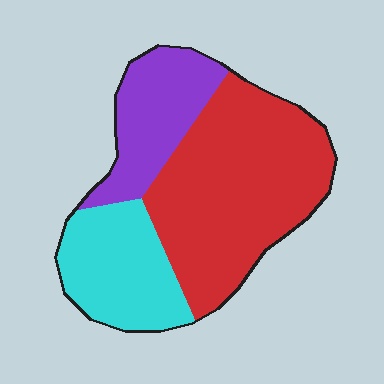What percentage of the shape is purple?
Purple takes up less than a quarter of the shape.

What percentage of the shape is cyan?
Cyan covers 25% of the shape.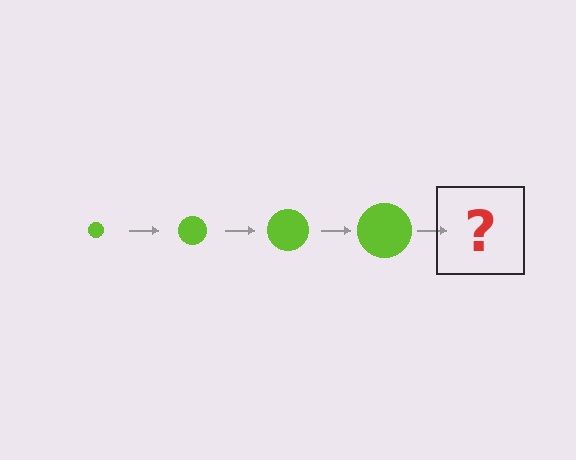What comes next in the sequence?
The next element should be a lime circle, larger than the previous one.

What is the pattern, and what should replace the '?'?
The pattern is that the circle gets progressively larger each step. The '?' should be a lime circle, larger than the previous one.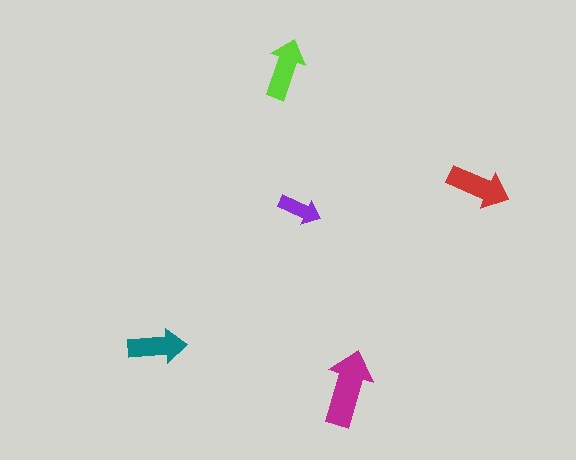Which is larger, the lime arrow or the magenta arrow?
The magenta one.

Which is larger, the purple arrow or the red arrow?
The red one.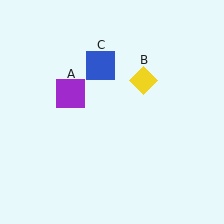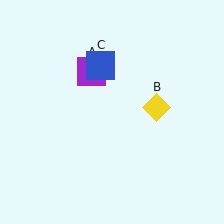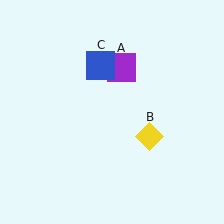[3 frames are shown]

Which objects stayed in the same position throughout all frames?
Blue square (object C) remained stationary.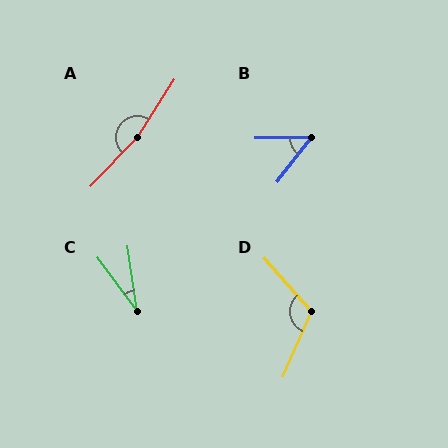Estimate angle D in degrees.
Approximately 115 degrees.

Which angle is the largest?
A, at approximately 169 degrees.